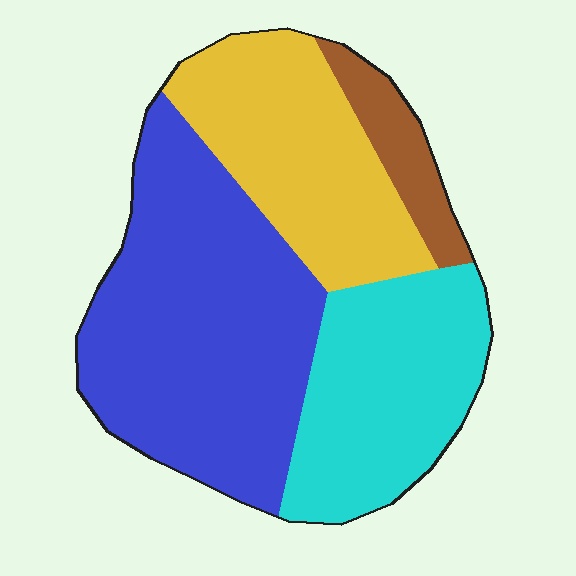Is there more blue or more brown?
Blue.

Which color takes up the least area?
Brown, at roughly 5%.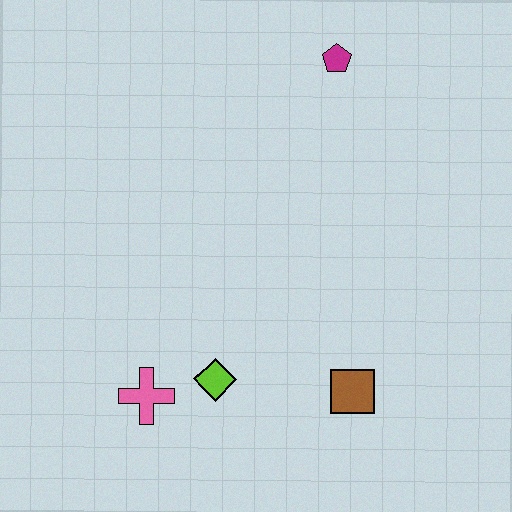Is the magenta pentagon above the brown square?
Yes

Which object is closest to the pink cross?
The lime diamond is closest to the pink cross.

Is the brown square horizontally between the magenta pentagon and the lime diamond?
No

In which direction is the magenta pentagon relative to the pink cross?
The magenta pentagon is above the pink cross.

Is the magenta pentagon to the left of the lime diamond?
No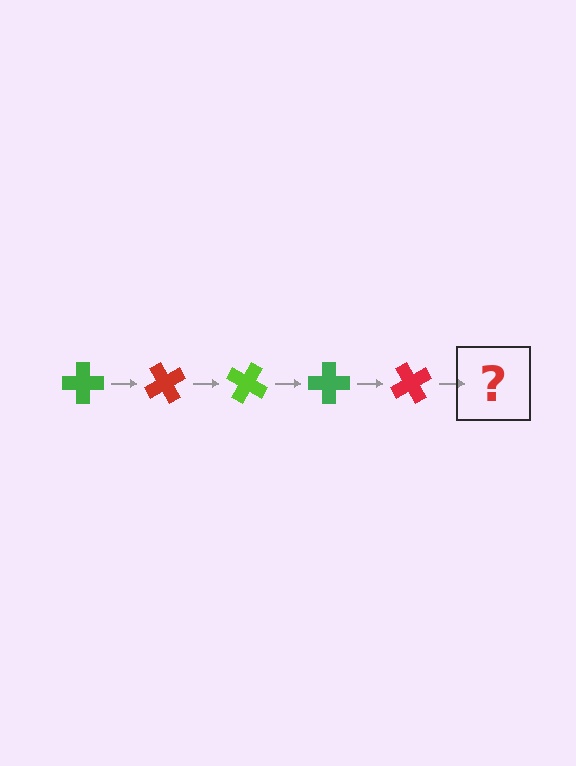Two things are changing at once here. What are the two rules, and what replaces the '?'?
The two rules are that it rotates 60 degrees each step and the color cycles through green, red, and lime. The '?' should be a lime cross, rotated 300 degrees from the start.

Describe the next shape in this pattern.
It should be a lime cross, rotated 300 degrees from the start.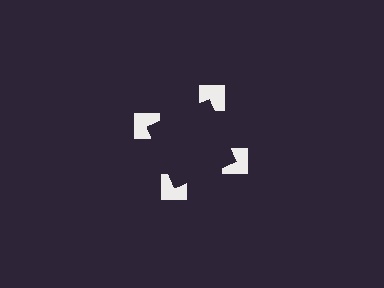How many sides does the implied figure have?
4 sides.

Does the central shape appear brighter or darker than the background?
It typically appears slightly darker than the background, even though no actual brightness change is drawn.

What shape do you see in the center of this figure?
An illusory square — its edges are inferred from the aligned wedge cuts in the notched squares, not physically drawn.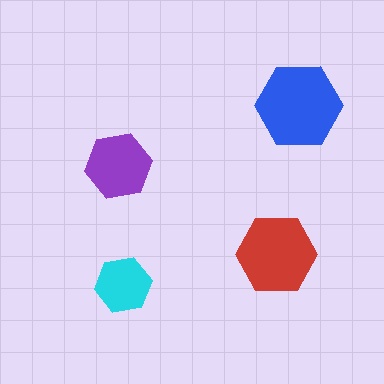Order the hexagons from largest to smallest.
the blue one, the red one, the purple one, the cyan one.